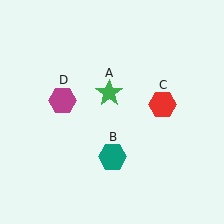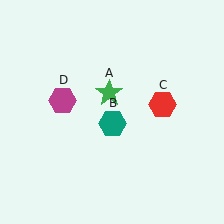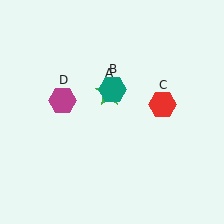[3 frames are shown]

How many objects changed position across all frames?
1 object changed position: teal hexagon (object B).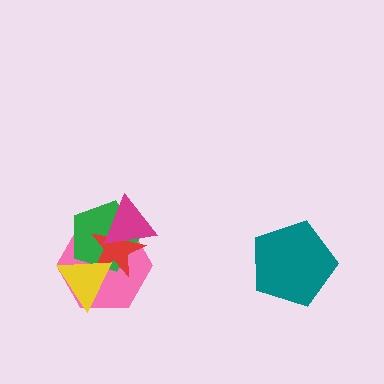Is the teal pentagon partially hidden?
No, no other shape covers it.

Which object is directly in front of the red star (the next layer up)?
The magenta triangle is directly in front of the red star.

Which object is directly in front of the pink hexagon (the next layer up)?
The green pentagon is directly in front of the pink hexagon.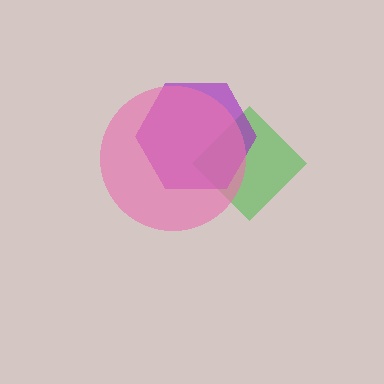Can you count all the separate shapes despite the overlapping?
Yes, there are 3 separate shapes.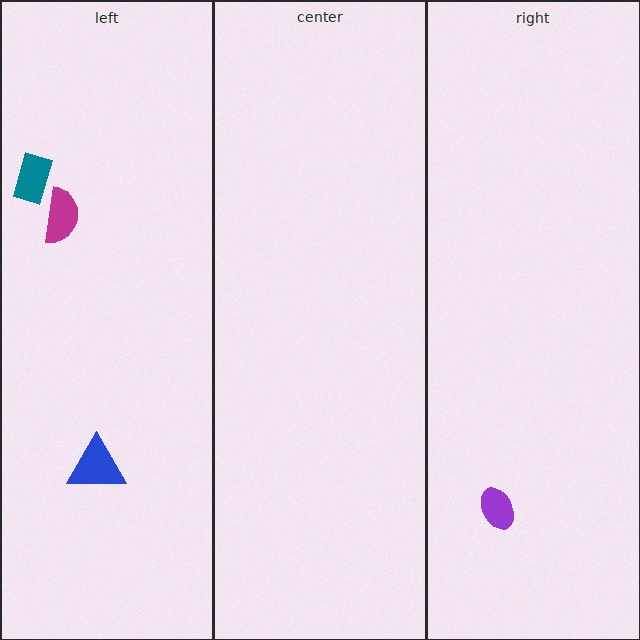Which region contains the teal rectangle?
The left region.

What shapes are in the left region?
The magenta semicircle, the teal rectangle, the blue triangle.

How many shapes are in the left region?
3.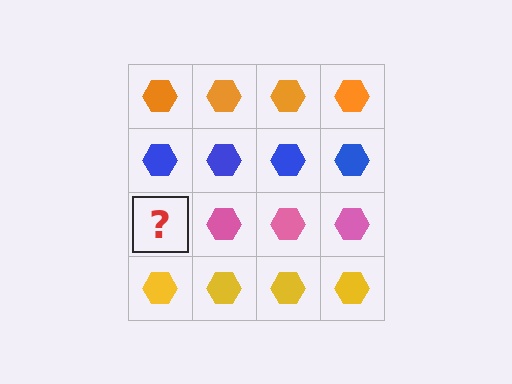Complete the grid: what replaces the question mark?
The question mark should be replaced with a pink hexagon.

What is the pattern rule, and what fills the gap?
The rule is that each row has a consistent color. The gap should be filled with a pink hexagon.